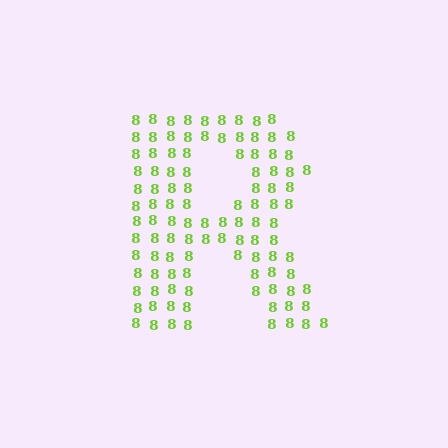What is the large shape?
The large shape is the letter R.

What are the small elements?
The small elements are digit 8's.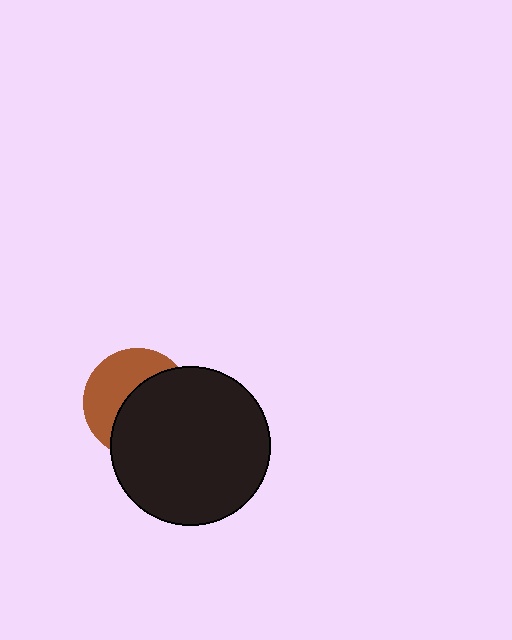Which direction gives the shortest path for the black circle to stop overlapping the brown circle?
Moving toward the lower-right gives the shortest separation.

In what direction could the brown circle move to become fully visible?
The brown circle could move toward the upper-left. That would shift it out from behind the black circle entirely.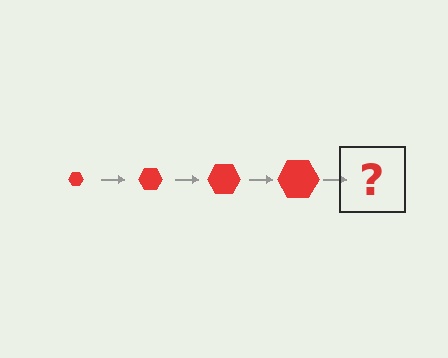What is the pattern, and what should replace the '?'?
The pattern is that the hexagon gets progressively larger each step. The '?' should be a red hexagon, larger than the previous one.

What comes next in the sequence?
The next element should be a red hexagon, larger than the previous one.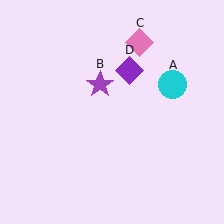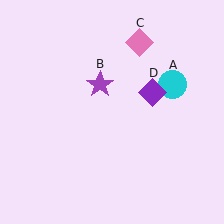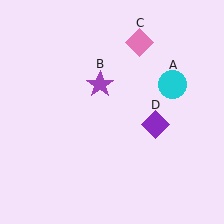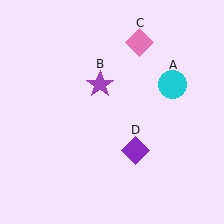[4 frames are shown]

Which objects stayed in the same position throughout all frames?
Cyan circle (object A) and purple star (object B) and pink diamond (object C) remained stationary.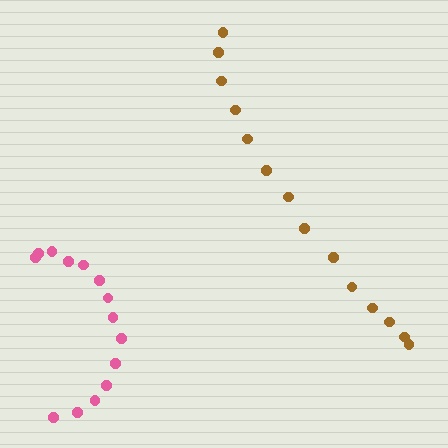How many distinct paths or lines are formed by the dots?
There are 2 distinct paths.